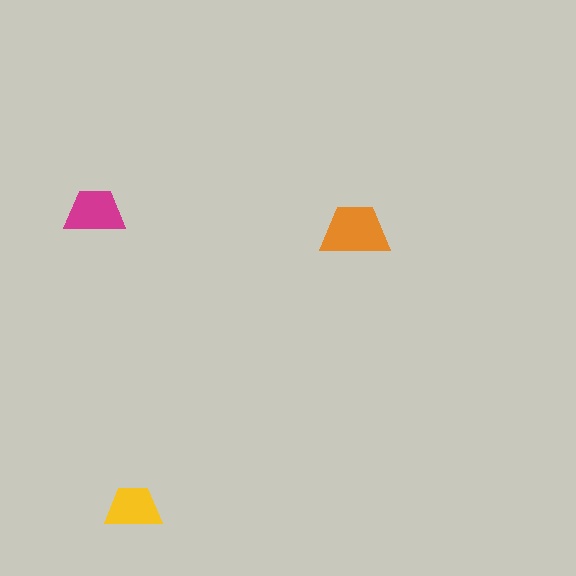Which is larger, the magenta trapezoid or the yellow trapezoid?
The magenta one.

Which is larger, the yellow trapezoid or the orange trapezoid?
The orange one.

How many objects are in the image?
There are 3 objects in the image.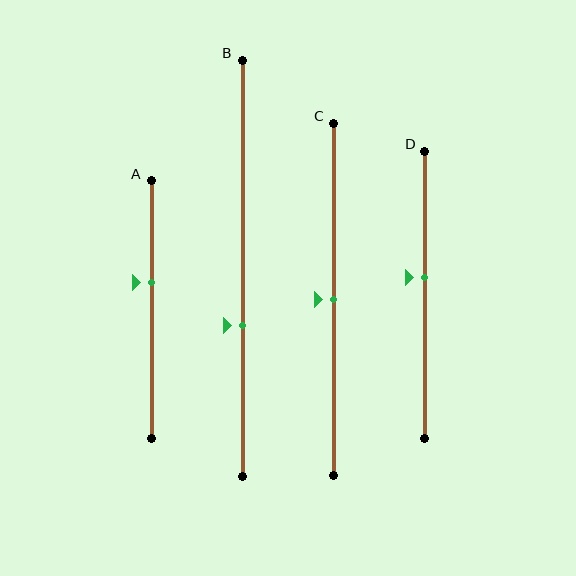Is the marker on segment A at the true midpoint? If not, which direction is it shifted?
No, the marker on segment A is shifted upward by about 11% of the segment length.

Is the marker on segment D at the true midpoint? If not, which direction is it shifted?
No, the marker on segment D is shifted upward by about 6% of the segment length.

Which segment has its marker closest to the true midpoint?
Segment C has its marker closest to the true midpoint.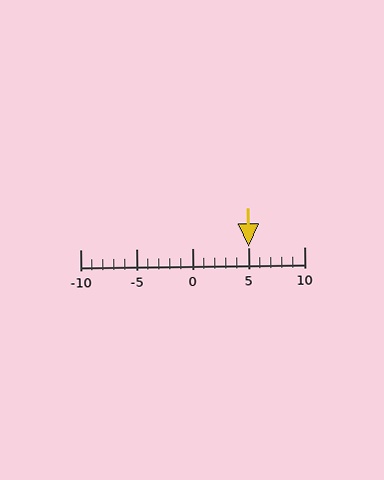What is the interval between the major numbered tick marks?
The major tick marks are spaced 5 units apart.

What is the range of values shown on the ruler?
The ruler shows values from -10 to 10.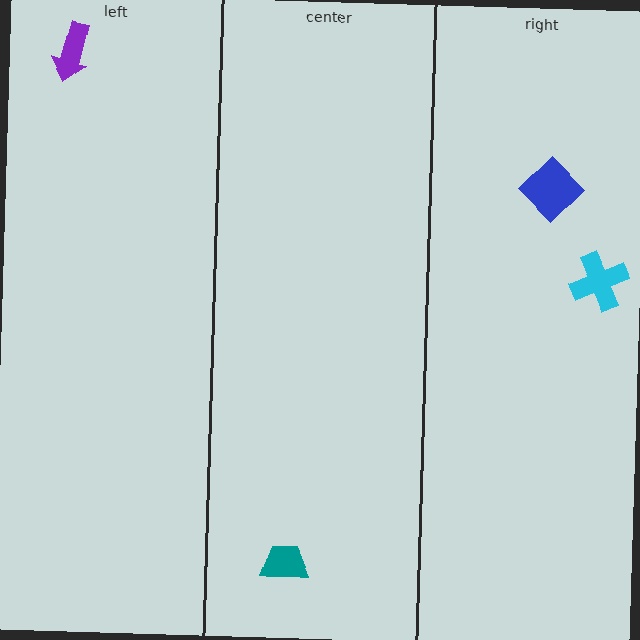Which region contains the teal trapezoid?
The center region.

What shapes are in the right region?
The blue diamond, the cyan cross.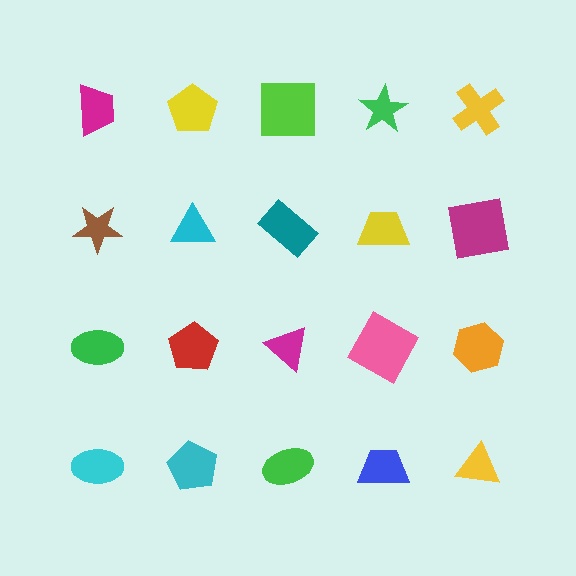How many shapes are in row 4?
5 shapes.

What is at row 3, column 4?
A pink square.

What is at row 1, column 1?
A magenta trapezoid.